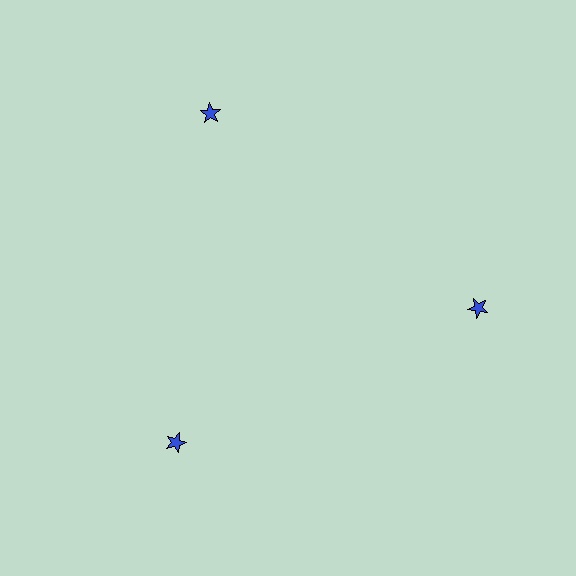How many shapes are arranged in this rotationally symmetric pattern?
There are 3 shapes, arranged in 3 groups of 1.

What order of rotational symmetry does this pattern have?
This pattern has 3-fold rotational symmetry.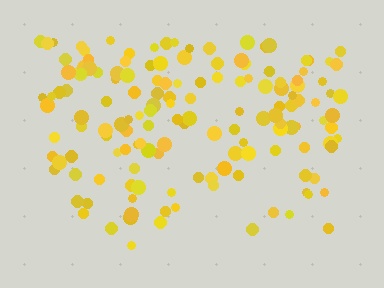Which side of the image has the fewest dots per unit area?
The bottom.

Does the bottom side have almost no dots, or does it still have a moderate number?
Still a moderate number, just noticeably fewer than the top.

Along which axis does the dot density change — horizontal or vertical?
Vertical.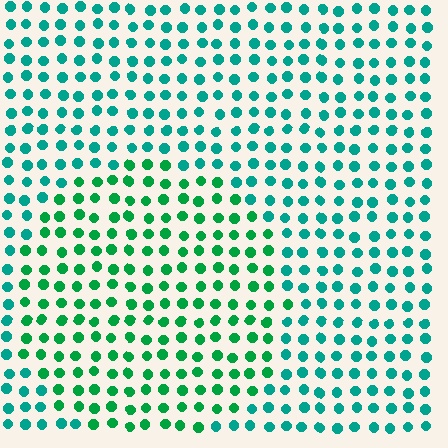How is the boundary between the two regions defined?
The boundary is defined purely by a slight shift in hue (about 29 degrees). Spacing, size, and orientation are identical on both sides.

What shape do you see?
I see a circle.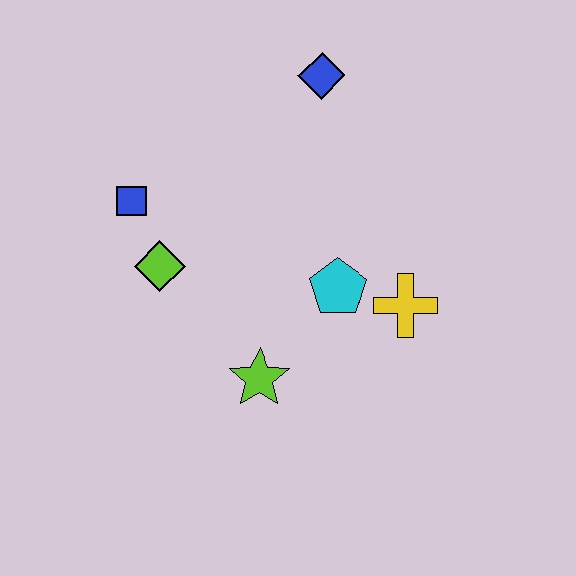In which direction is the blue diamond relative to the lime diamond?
The blue diamond is above the lime diamond.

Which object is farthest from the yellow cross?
The blue square is farthest from the yellow cross.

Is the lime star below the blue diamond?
Yes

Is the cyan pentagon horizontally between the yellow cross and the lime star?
Yes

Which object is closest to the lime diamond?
The blue square is closest to the lime diamond.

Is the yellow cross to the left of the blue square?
No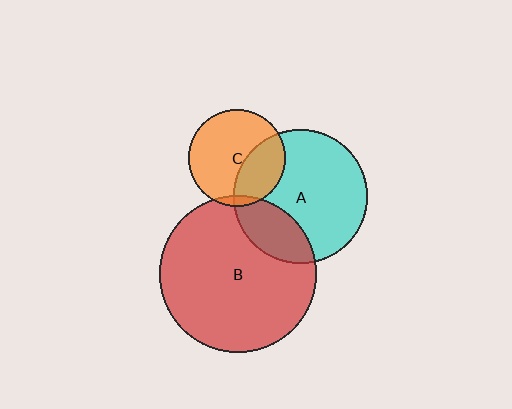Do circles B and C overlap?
Yes.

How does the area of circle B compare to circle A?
Approximately 1.4 times.